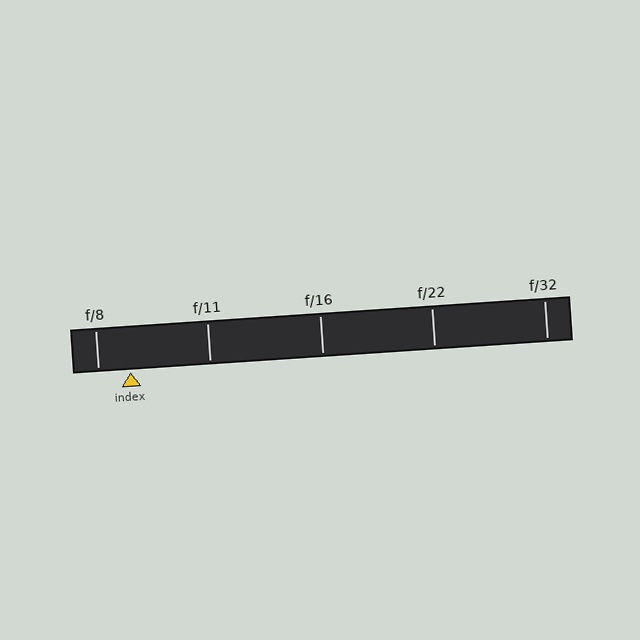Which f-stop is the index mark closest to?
The index mark is closest to f/8.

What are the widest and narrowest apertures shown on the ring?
The widest aperture shown is f/8 and the narrowest is f/32.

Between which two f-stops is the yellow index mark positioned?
The index mark is between f/8 and f/11.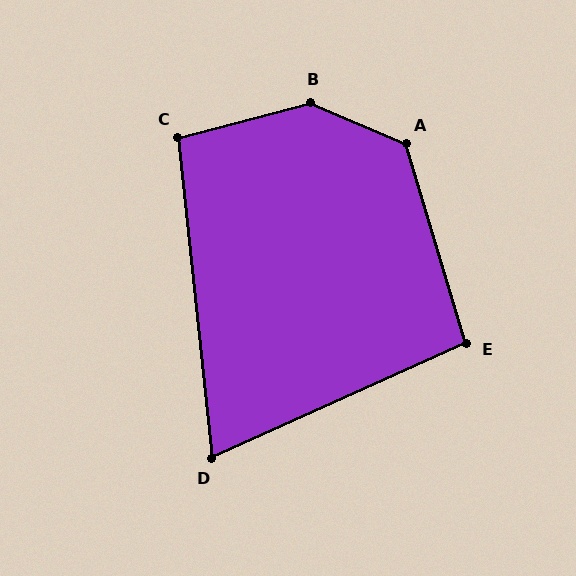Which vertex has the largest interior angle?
B, at approximately 142 degrees.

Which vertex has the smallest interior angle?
D, at approximately 72 degrees.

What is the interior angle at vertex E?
Approximately 98 degrees (obtuse).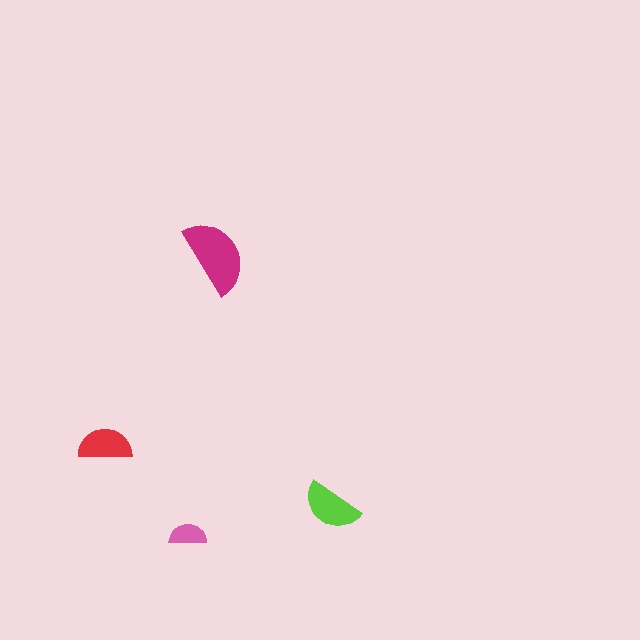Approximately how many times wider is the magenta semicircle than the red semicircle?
About 1.5 times wider.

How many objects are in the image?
There are 4 objects in the image.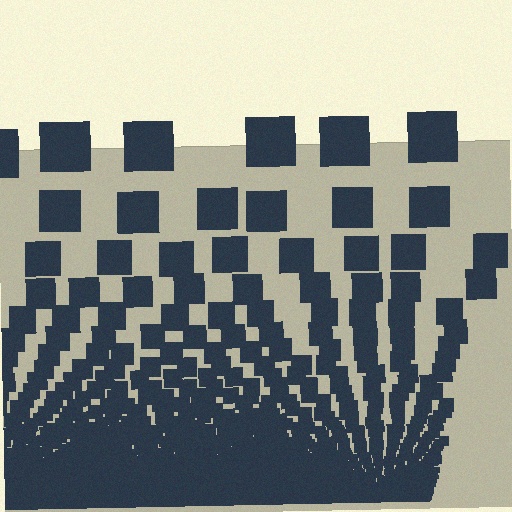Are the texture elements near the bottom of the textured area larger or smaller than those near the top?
Smaller. The gradient is inverted — elements near the bottom are smaller and denser.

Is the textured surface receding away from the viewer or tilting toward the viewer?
The surface appears to tilt toward the viewer. Texture elements get larger and sparser toward the top.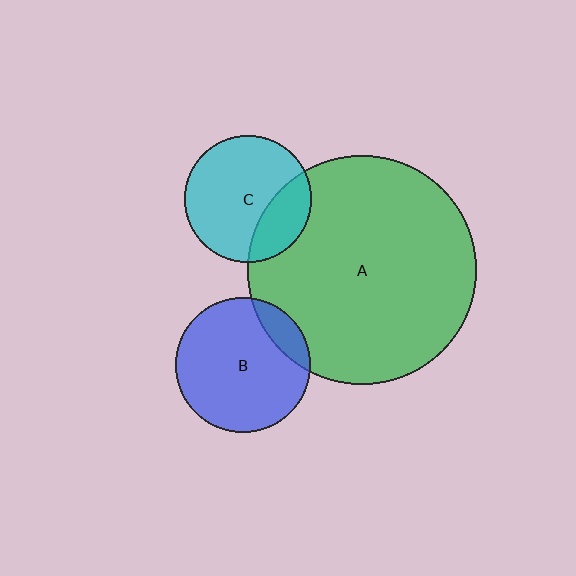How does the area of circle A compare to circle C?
Approximately 3.2 times.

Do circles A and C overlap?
Yes.